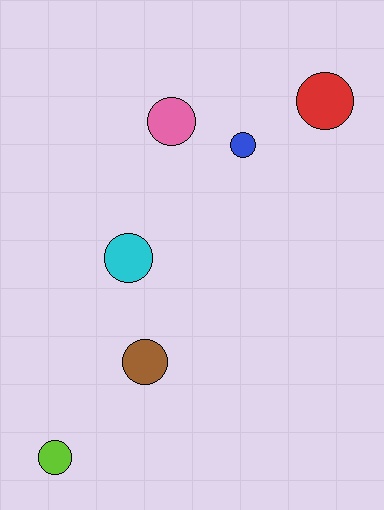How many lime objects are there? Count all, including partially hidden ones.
There is 1 lime object.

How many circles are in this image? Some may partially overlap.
There are 6 circles.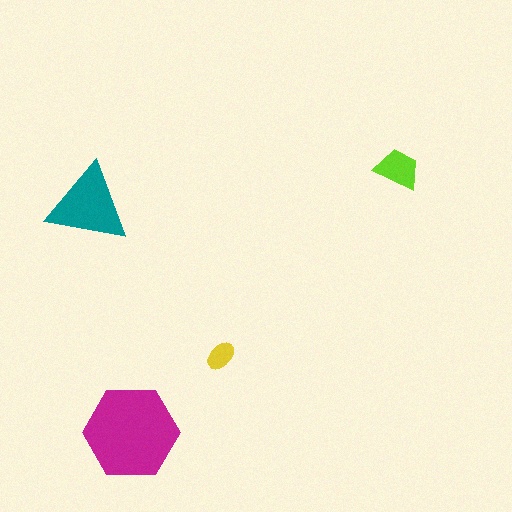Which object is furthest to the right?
The lime trapezoid is rightmost.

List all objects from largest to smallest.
The magenta hexagon, the teal triangle, the lime trapezoid, the yellow ellipse.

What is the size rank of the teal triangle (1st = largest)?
2nd.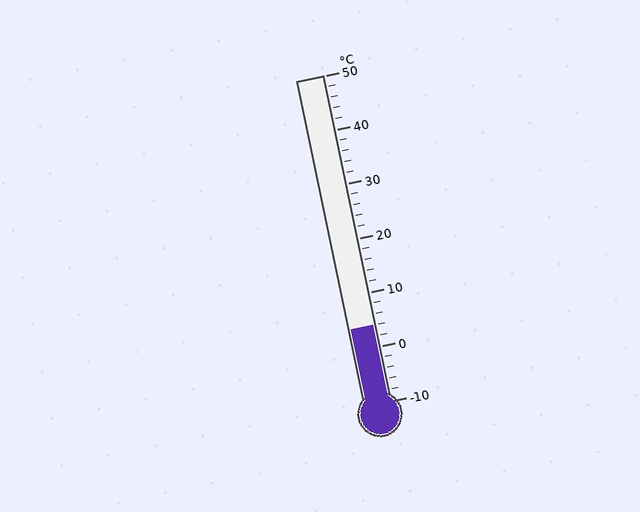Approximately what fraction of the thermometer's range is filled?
The thermometer is filled to approximately 25% of its range.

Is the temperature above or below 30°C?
The temperature is below 30°C.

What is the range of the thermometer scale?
The thermometer scale ranges from -10°C to 50°C.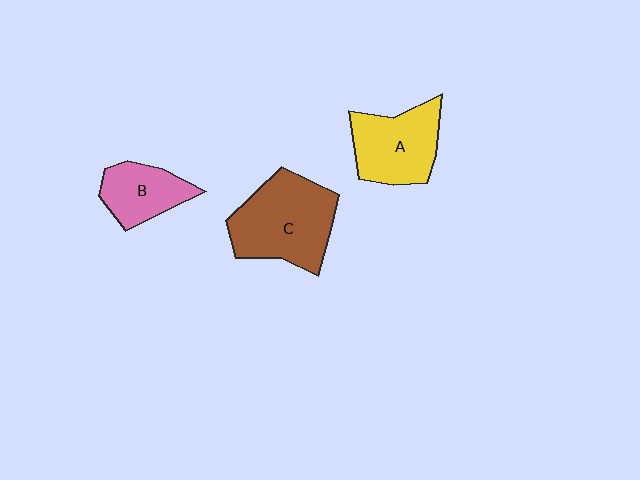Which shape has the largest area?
Shape C (brown).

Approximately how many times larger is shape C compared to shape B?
Approximately 1.8 times.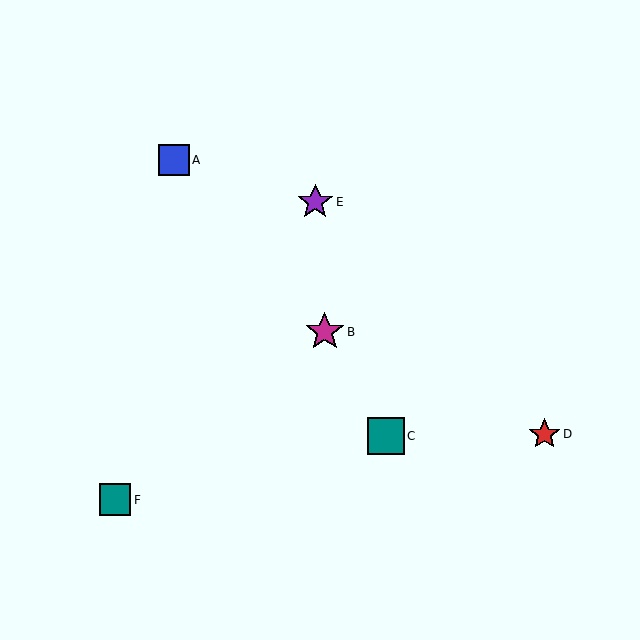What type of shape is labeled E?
Shape E is a purple star.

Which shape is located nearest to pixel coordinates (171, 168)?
The blue square (labeled A) at (174, 160) is nearest to that location.